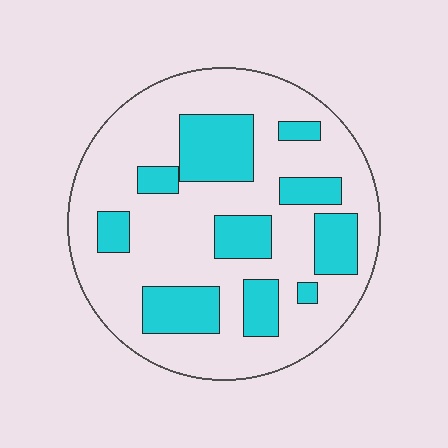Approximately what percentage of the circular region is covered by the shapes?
Approximately 30%.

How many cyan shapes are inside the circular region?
10.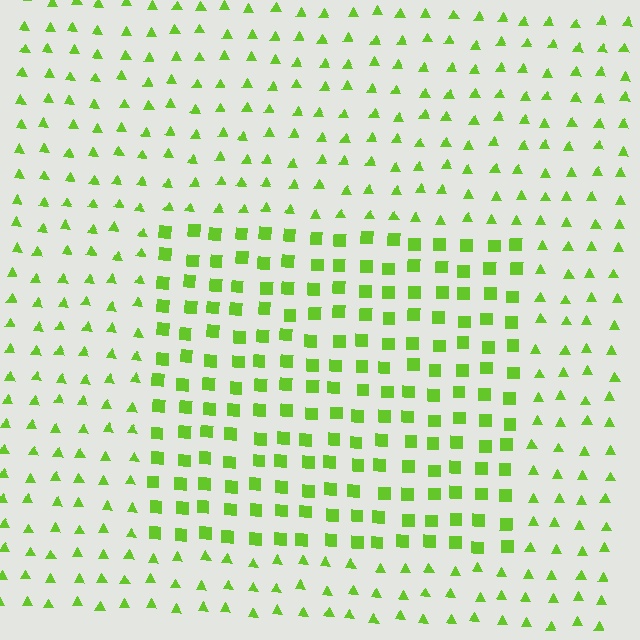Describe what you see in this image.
The image is filled with small lime elements arranged in a uniform grid. A rectangle-shaped region contains squares, while the surrounding area contains triangles. The boundary is defined purely by the change in element shape.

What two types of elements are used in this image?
The image uses squares inside the rectangle region and triangles outside it.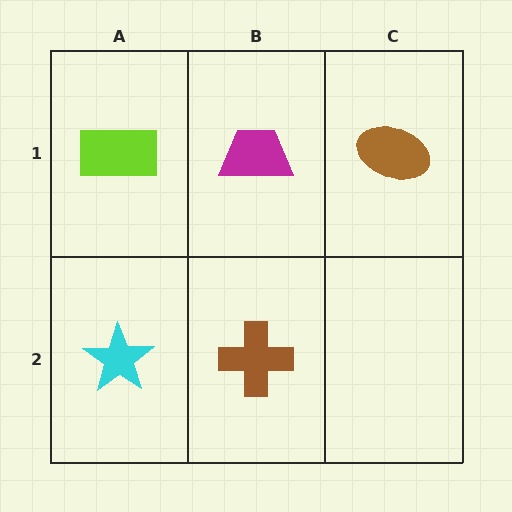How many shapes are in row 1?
3 shapes.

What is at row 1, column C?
A brown ellipse.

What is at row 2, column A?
A cyan star.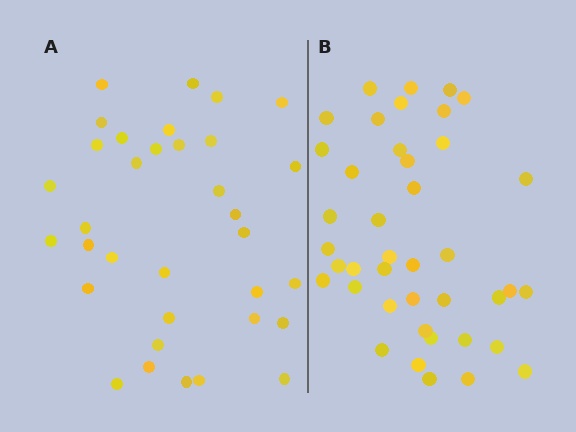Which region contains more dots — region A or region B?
Region B (the right region) has more dots.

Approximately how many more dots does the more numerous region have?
Region B has roughly 8 or so more dots than region A.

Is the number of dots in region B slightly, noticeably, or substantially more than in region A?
Region B has only slightly more — the two regions are fairly close. The ratio is roughly 1.2 to 1.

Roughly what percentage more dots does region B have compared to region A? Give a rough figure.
About 20% more.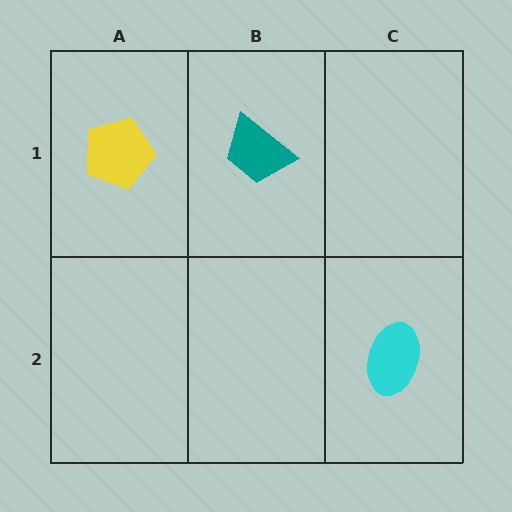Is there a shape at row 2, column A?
No, that cell is empty.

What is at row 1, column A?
A yellow pentagon.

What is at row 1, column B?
A teal trapezoid.